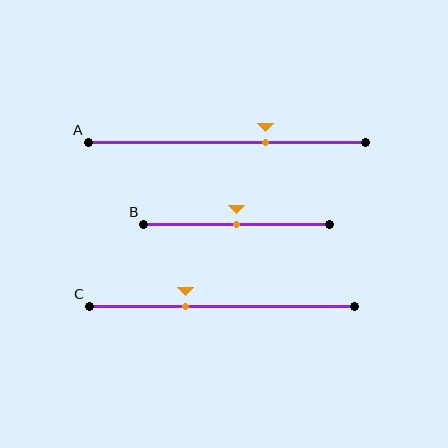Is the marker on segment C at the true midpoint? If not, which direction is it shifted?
No, the marker on segment C is shifted to the left by about 14% of the segment length.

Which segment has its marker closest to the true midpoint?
Segment B has its marker closest to the true midpoint.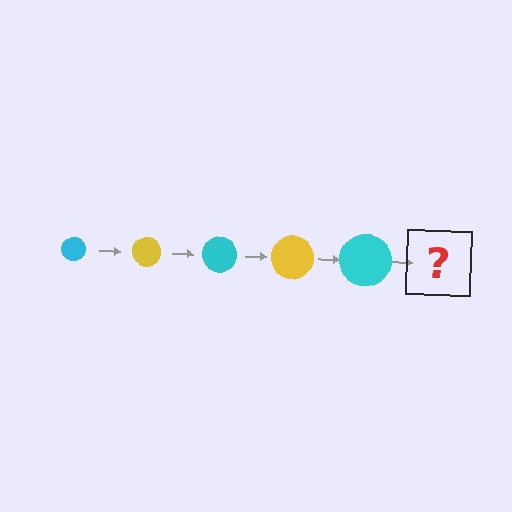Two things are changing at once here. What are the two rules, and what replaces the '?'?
The two rules are that the circle grows larger each step and the color cycles through cyan and yellow. The '?' should be a yellow circle, larger than the previous one.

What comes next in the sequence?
The next element should be a yellow circle, larger than the previous one.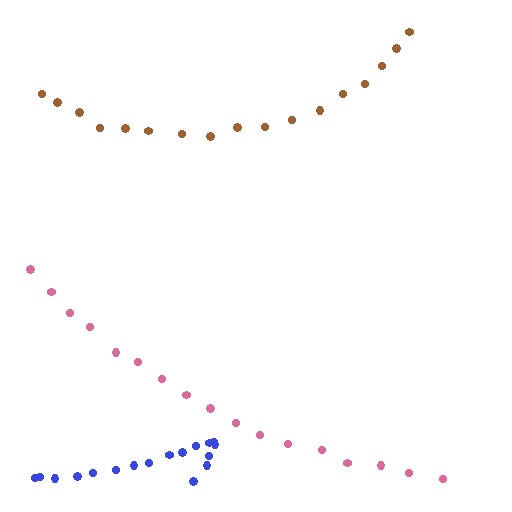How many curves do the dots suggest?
There are 3 distinct paths.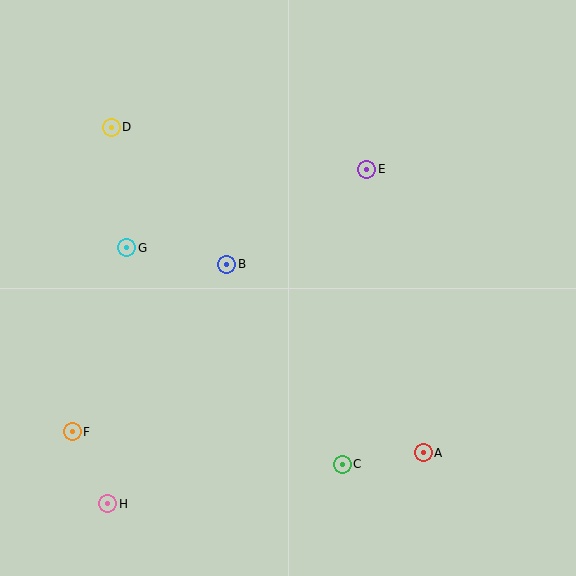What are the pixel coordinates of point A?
Point A is at (423, 453).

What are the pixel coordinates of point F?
Point F is at (72, 432).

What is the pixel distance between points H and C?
The distance between H and C is 238 pixels.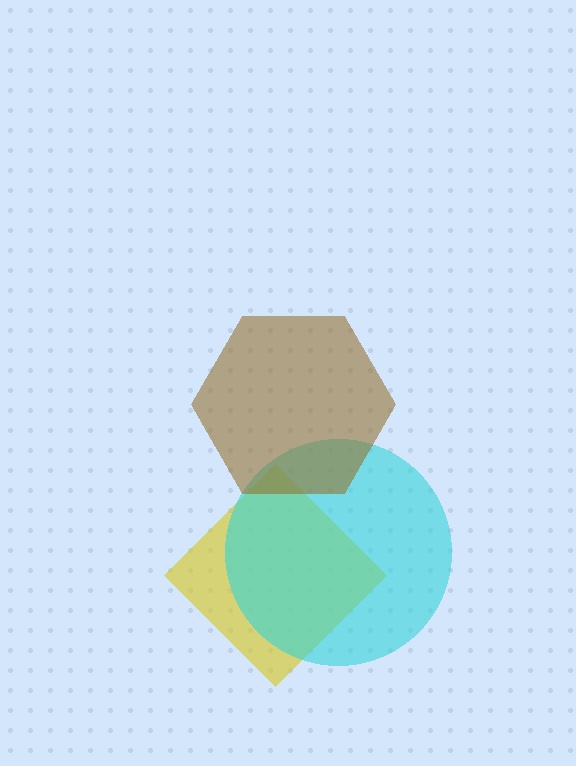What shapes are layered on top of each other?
The layered shapes are: a yellow diamond, a cyan circle, a brown hexagon.